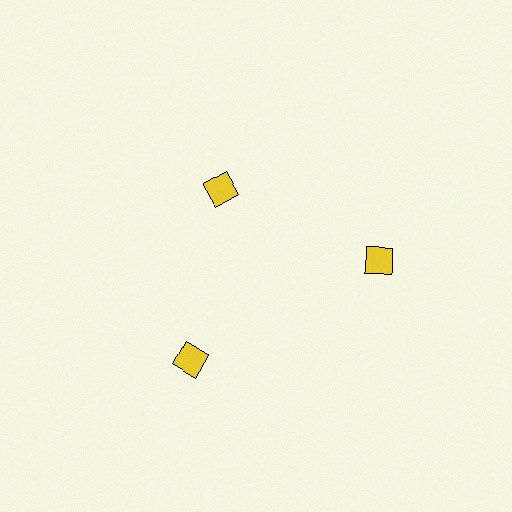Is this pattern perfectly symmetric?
No. The 3 yellow diamonds are arranged in a ring, but one element near the 11 o'clock position is pulled inward toward the center, breaking the 3-fold rotational symmetry.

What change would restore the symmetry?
The symmetry would be restored by moving it outward, back onto the ring so that all 3 diamonds sit at equal angles and equal distance from the center.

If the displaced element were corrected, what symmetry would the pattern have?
It would have 3-fold rotational symmetry — the pattern would map onto itself every 120 degrees.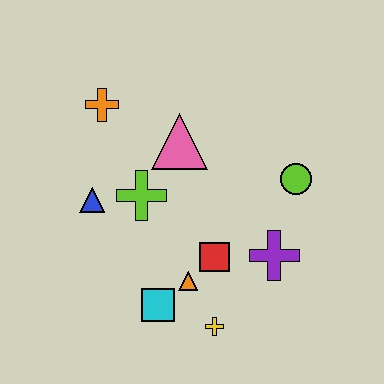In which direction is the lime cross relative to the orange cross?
The lime cross is below the orange cross.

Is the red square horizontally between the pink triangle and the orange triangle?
No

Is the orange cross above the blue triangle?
Yes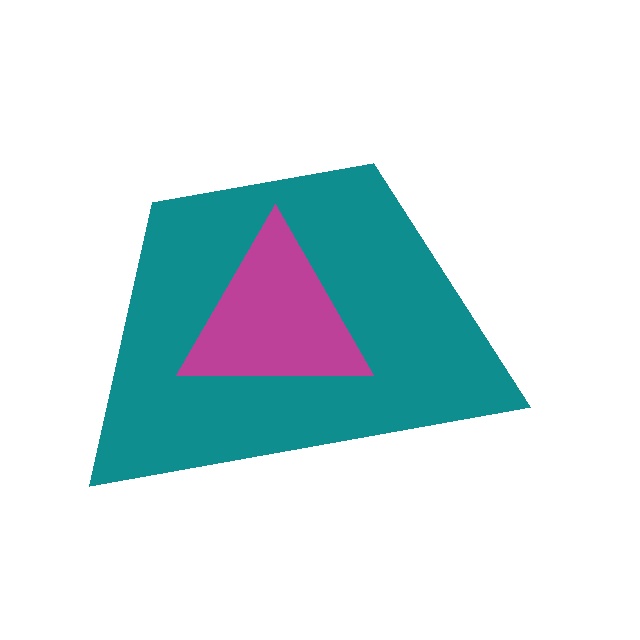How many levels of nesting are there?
2.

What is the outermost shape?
The teal trapezoid.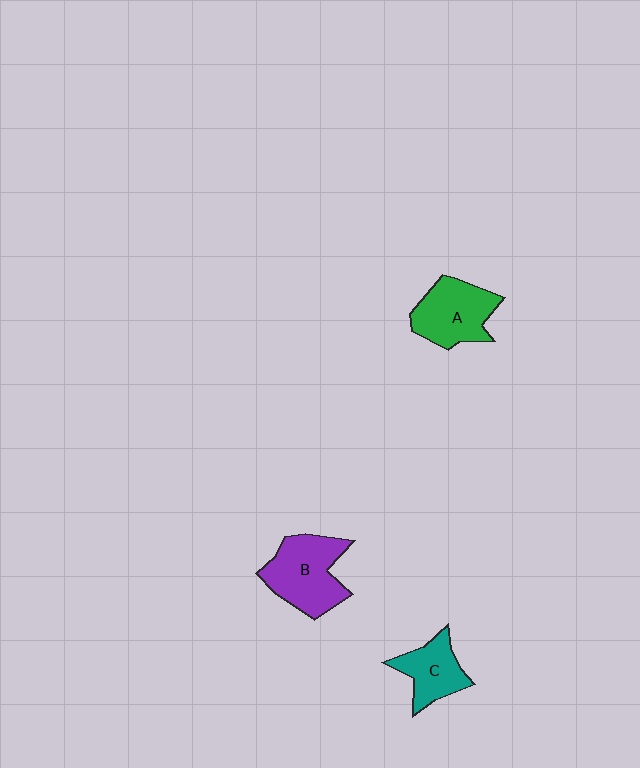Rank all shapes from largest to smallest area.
From largest to smallest: B (purple), A (green), C (teal).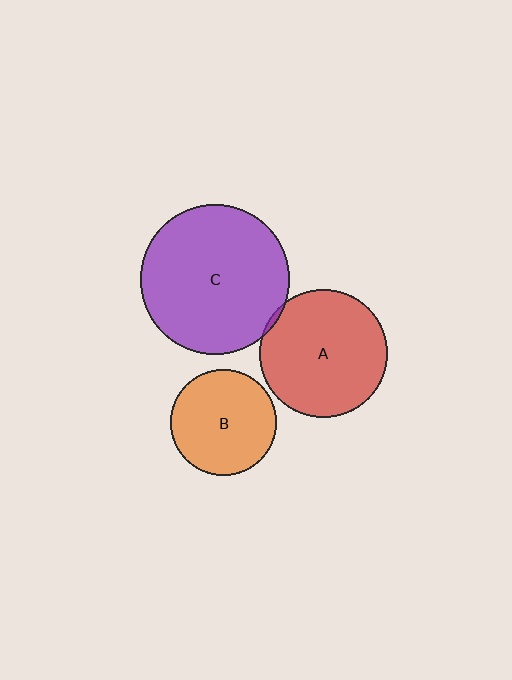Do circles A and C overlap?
Yes.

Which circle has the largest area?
Circle C (purple).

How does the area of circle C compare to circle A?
Approximately 1.4 times.